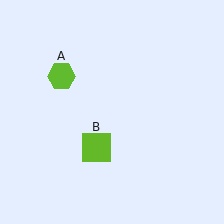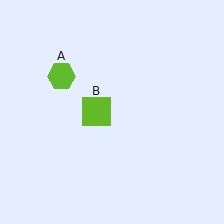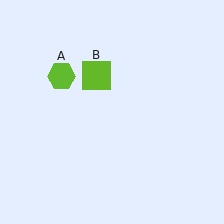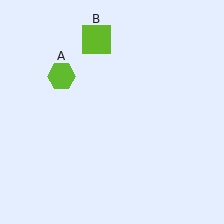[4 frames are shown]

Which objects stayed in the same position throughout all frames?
Lime hexagon (object A) remained stationary.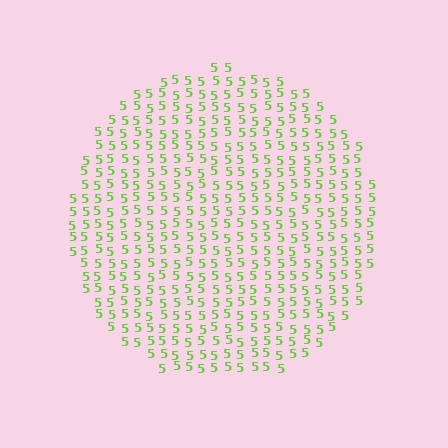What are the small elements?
The small elements are digit 5's.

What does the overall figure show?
The overall figure shows a circle.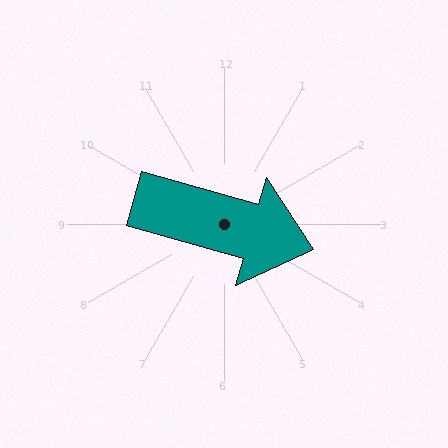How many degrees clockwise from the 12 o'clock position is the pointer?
Approximately 106 degrees.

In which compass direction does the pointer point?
East.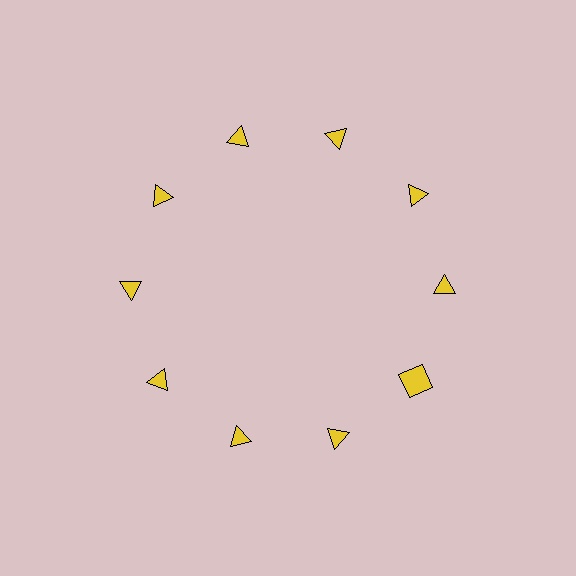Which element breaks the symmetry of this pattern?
The yellow square at roughly the 4 o'clock position breaks the symmetry. All other shapes are yellow triangles.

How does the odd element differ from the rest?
It has a different shape: square instead of triangle.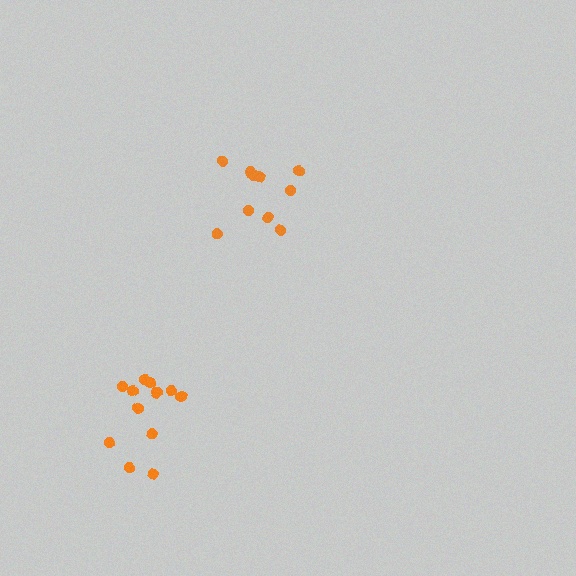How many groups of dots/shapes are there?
There are 2 groups.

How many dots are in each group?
Group 1: 10 dots, Group 2: 13 dots (23 total).